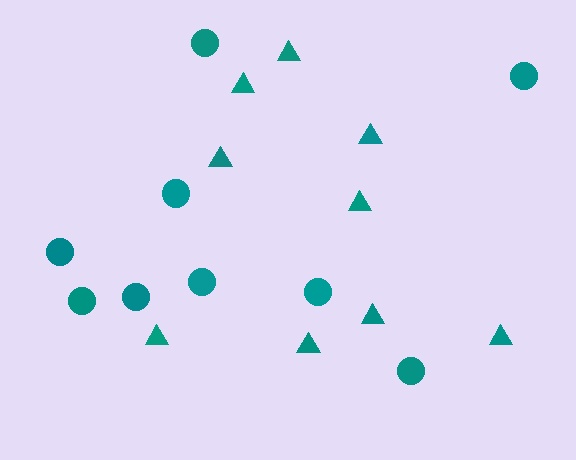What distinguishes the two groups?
There are 2 groups: one group of circles (9) and one group of triangles (9).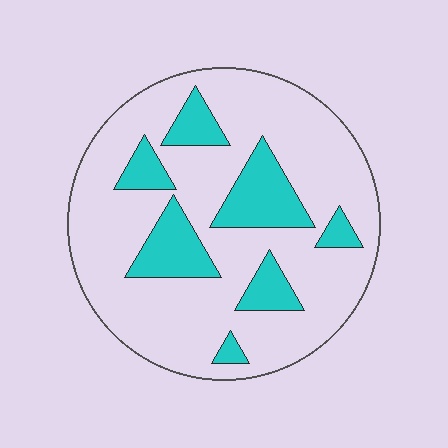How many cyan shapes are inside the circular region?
7.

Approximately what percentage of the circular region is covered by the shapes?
Approximately 20%.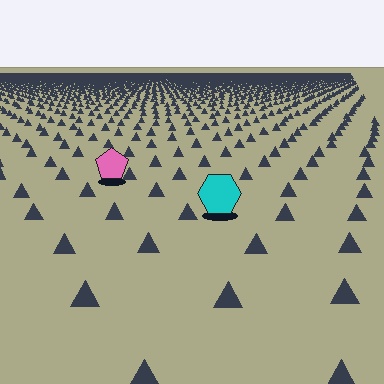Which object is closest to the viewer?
The cyan hexagon is closest. The texture marks near it are larger and more spread out.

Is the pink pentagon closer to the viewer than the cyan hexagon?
No. The cyan hexagon is closer — you can tell from the texture gradient: the ground texture is coarser near it.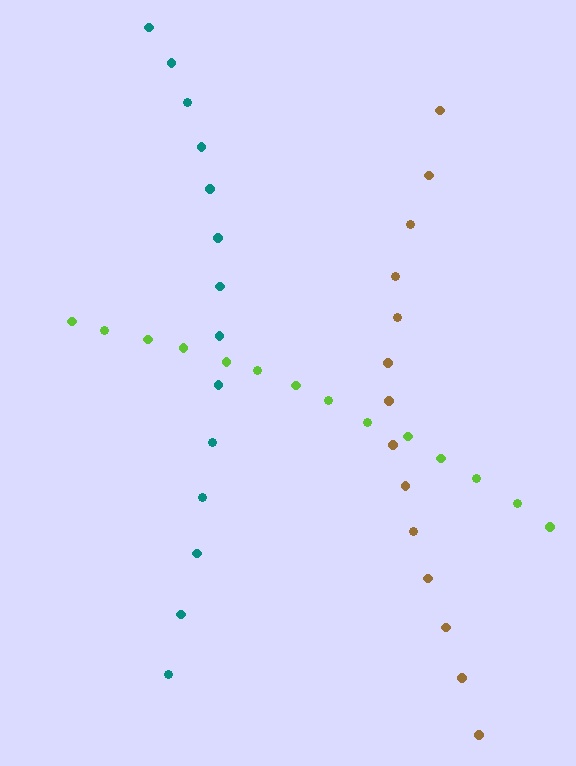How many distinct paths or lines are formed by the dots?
There are 3 distinct paths.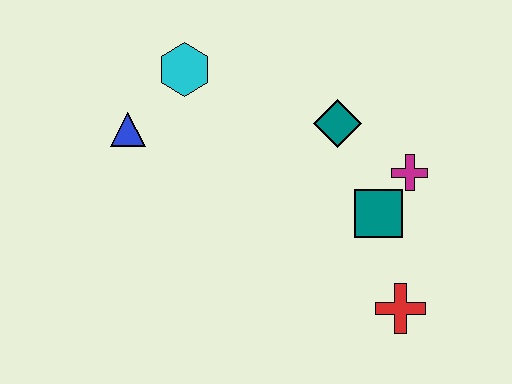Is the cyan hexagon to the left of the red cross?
Yes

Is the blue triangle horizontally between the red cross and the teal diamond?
No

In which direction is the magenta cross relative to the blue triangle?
The magenta cross is to the right of the blue triangle.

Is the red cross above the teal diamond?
No